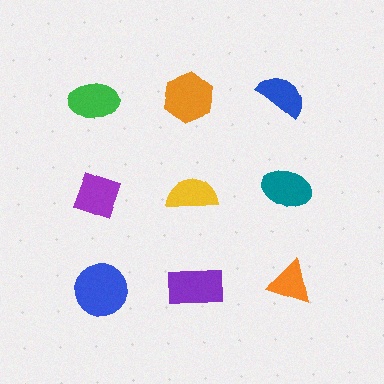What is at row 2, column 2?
A yellow semicircle.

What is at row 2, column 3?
A teal ellipse.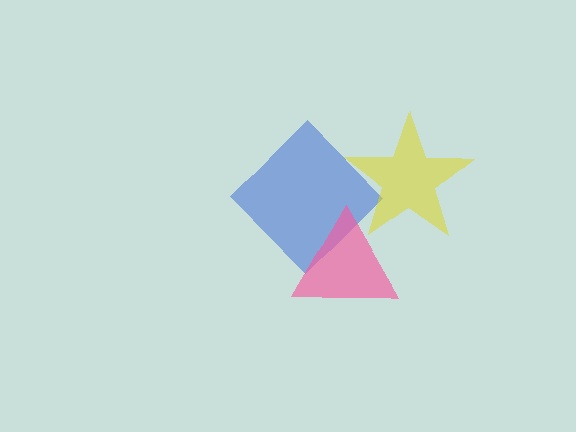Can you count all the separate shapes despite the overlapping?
Yes, there are 3 separate shapes.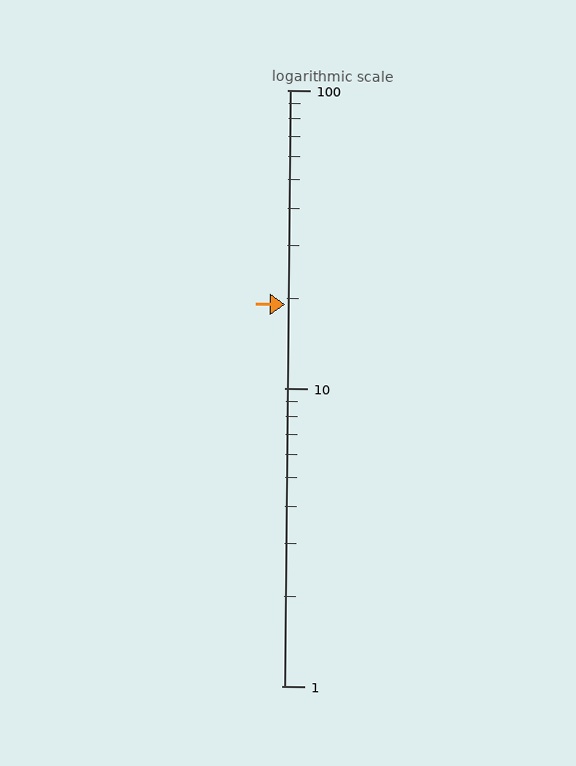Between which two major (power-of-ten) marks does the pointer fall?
The pointer is between 10 and 100.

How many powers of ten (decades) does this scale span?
The scale spans 2 decades, from 1 to 100.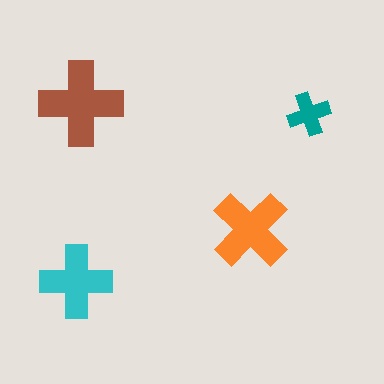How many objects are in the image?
There are 4 objects in the image.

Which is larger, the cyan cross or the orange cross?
The orange one.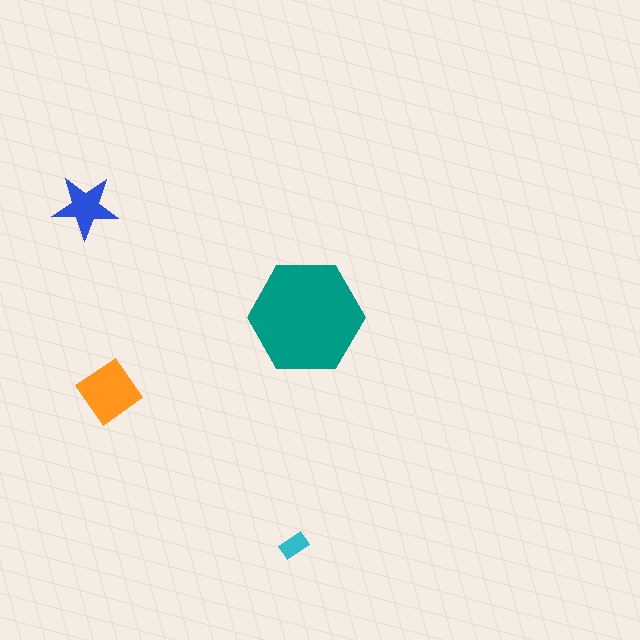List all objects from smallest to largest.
The cyan rectangle, the blue star, the orange diamond, the teal hexagon.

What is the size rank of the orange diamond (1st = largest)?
2nd.